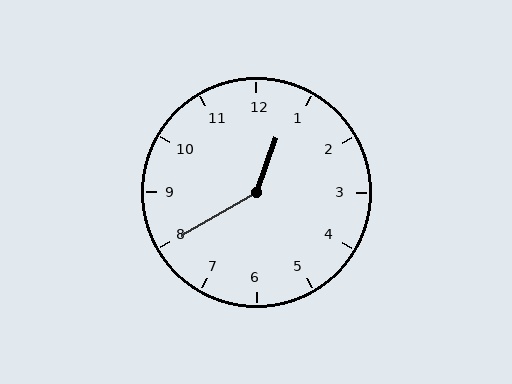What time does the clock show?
12:40.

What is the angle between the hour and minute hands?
Approximately 140 degrees.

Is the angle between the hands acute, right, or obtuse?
It is obtuse.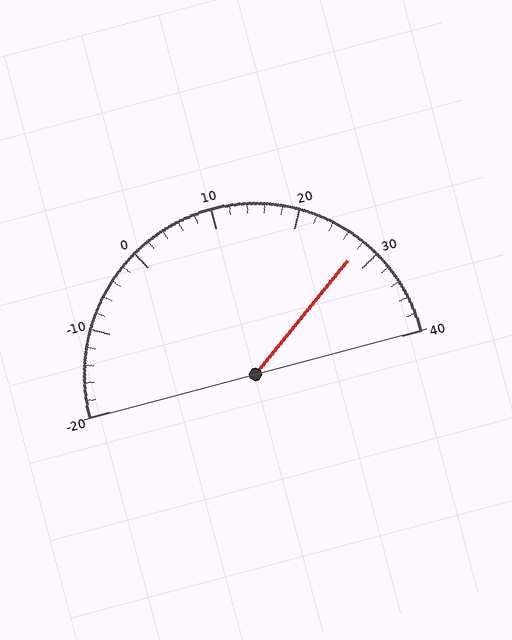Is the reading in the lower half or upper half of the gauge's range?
The reading is in the upper half of the range (-20 to 40).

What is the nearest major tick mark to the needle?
The nearest major tick mark is 30.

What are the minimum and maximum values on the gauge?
The gauge ranges from -20 to 40.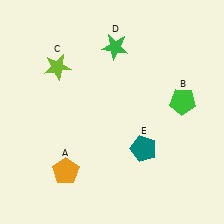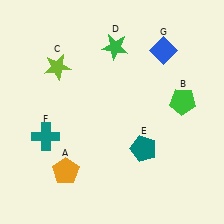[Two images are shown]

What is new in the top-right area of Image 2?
A blue diamond (G) was added in the top-right area of Image 2.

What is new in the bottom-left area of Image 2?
A teal cross (F) was added in the bottom-left area of Image 2.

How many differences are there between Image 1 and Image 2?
There are 2 differences between the two images.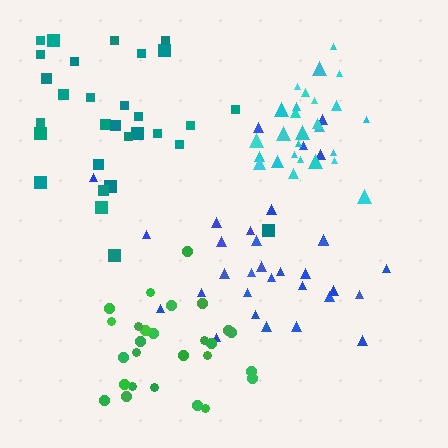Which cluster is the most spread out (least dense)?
Teal.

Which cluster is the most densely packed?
Cyan.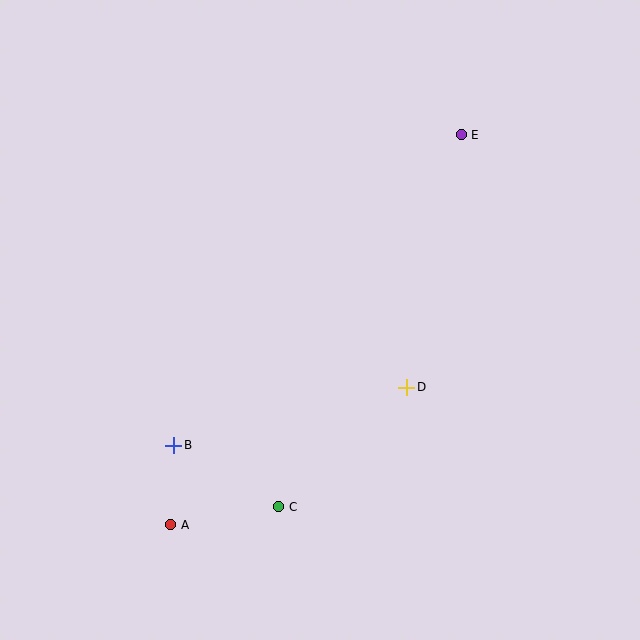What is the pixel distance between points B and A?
The distance between B and A is 80 pixels.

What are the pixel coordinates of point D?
Point D is at (407, 387).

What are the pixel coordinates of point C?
Point C is at (279, 507).